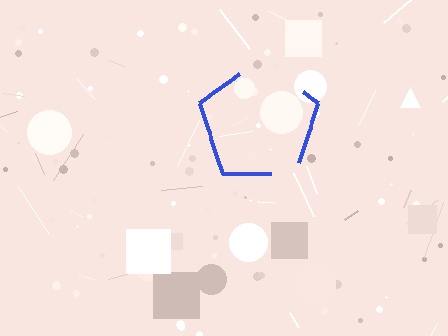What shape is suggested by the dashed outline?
The dashed outline suggests a pentagon.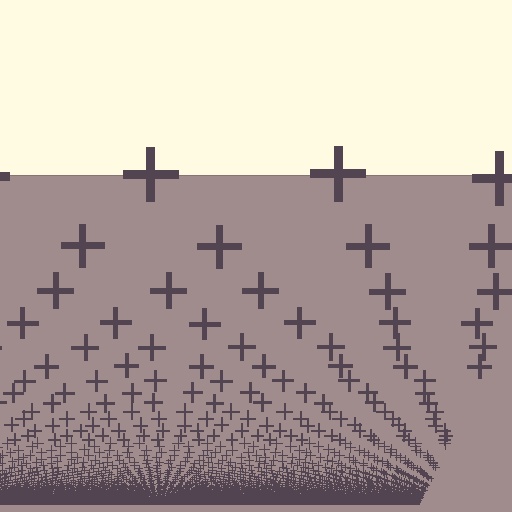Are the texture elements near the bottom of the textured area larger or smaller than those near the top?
Smaller. The gradient is inverted — elements near the bottom are smaller and denser.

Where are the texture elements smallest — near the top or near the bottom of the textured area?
Near the bottom.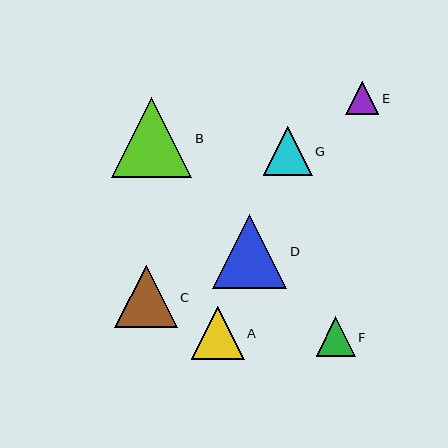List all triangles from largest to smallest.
From largest to smallest: B, D, C, A, G, F, E.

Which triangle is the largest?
Triangle B is the largest with a size of approximately 80 pixels.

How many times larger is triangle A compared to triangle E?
Triangle A is approximately 1.6 times the size of triangle E.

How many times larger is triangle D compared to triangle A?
Triangle D is approximately 1.4 times the size of triangle A.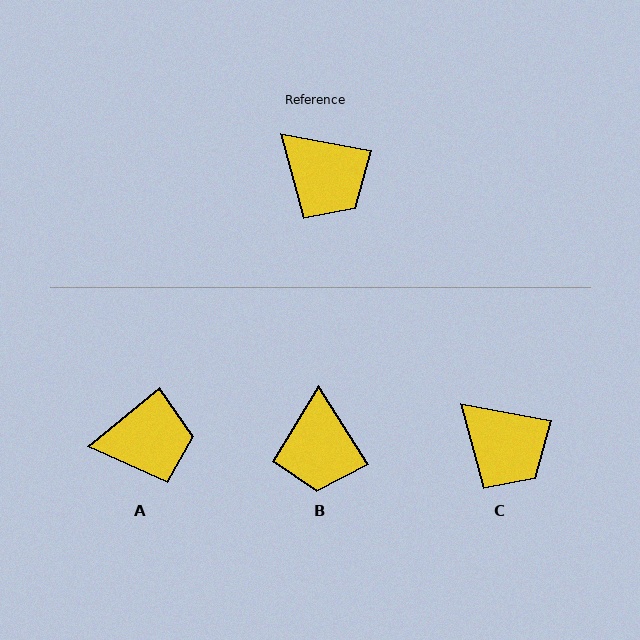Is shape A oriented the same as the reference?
No, it is off by about 50 degrees.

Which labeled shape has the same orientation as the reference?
C.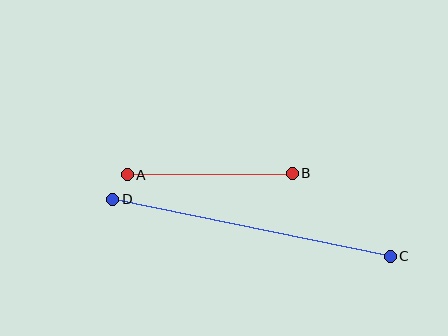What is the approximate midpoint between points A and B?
The midpoint is at approximately (210, 174) pixels.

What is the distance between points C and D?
The distance is approximately 283 pixels.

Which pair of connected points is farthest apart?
Points C and D are farthest apart.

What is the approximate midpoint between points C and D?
The midpoint is at approximately (251, 228) pixels.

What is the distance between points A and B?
The distance is approximately 165 pixels.